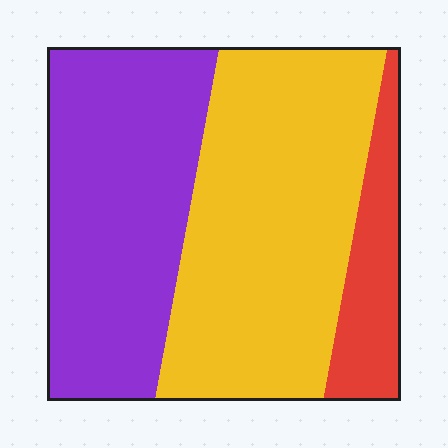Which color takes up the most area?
Yellow, at roughly 50%.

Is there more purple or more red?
Purple.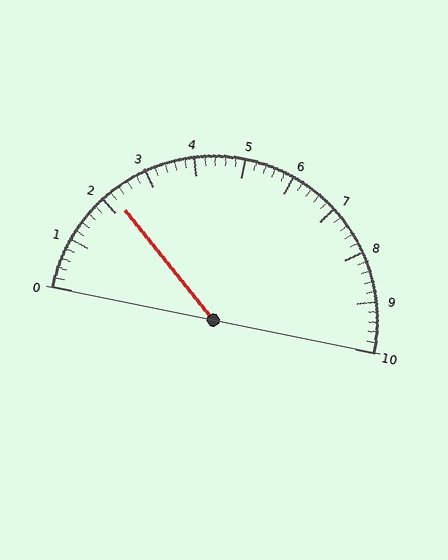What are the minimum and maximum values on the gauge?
The gauge ranges from 0 to 10.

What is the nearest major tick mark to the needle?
The nearest major tick mark is 2.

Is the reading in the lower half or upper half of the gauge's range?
The reading is in the lower half of the range (0 to 10).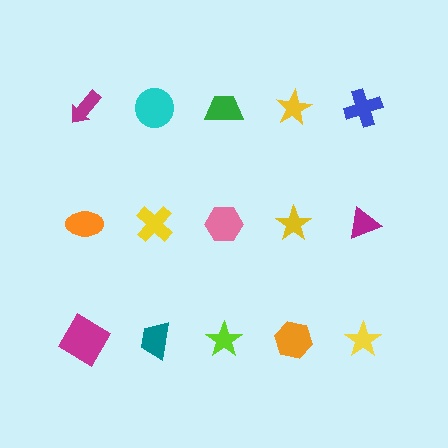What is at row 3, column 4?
An orange hexagon.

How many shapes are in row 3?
5 shapes.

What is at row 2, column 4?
A yellow star.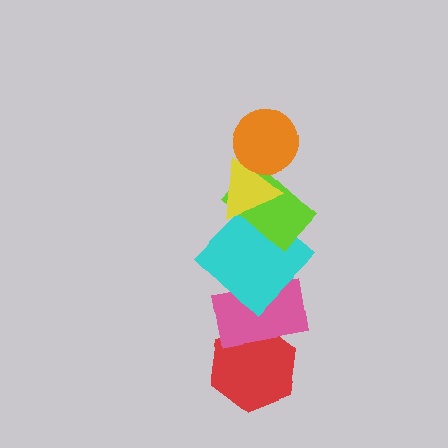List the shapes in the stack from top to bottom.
From top to bottom: the orange circle, the yellow triangle, the lime rectangle, the cyan diamond, the pink rectangle, the red hexagon.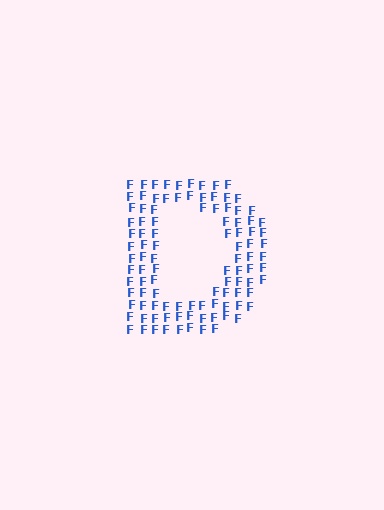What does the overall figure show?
The overall figure shows the letter D.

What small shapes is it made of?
It is made of small letter F's.